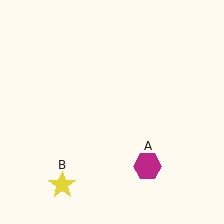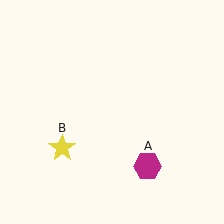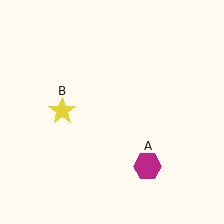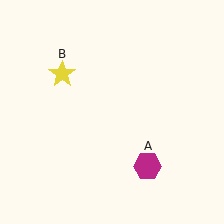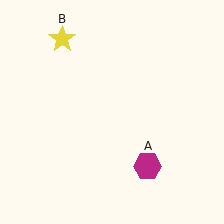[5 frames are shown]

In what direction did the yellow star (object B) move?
The yellow star (object B) moved up.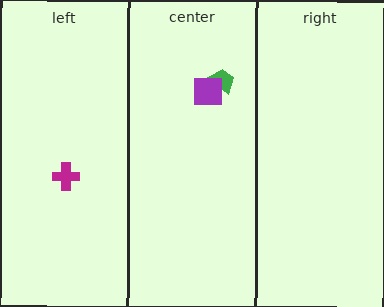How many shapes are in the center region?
2.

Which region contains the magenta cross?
The left region.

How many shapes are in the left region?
1.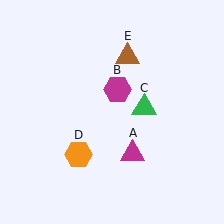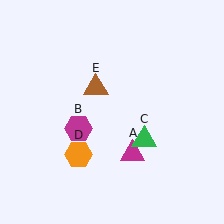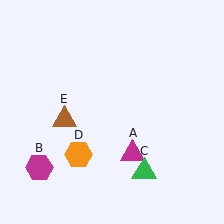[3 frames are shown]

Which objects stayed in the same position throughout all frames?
Magenta triangle (object A) and orange hexagon (object D) remained stationary.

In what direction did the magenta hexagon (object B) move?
The magenta hexagon (object B) moved down and to the left.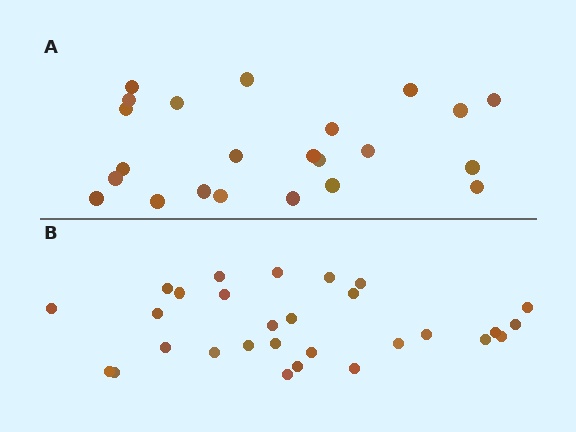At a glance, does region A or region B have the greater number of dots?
Region B (the bottom region) has more dots.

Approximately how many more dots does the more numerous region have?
Region B has about 6 more dots than region A.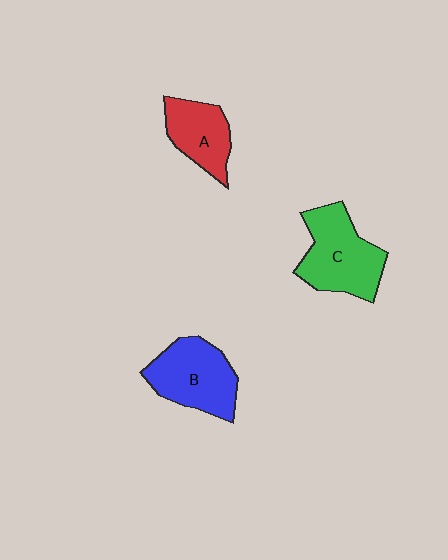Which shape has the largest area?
Shape C (green).